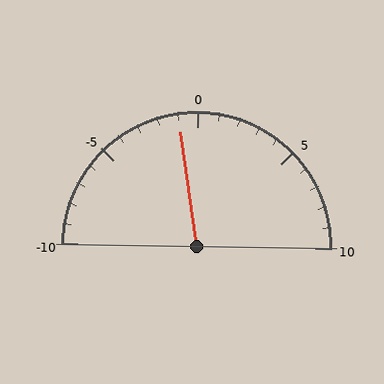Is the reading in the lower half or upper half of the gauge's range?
The reading is in the lower half of the range (-10 to 10).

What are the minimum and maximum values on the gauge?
The gauge ranges from -10 to 10.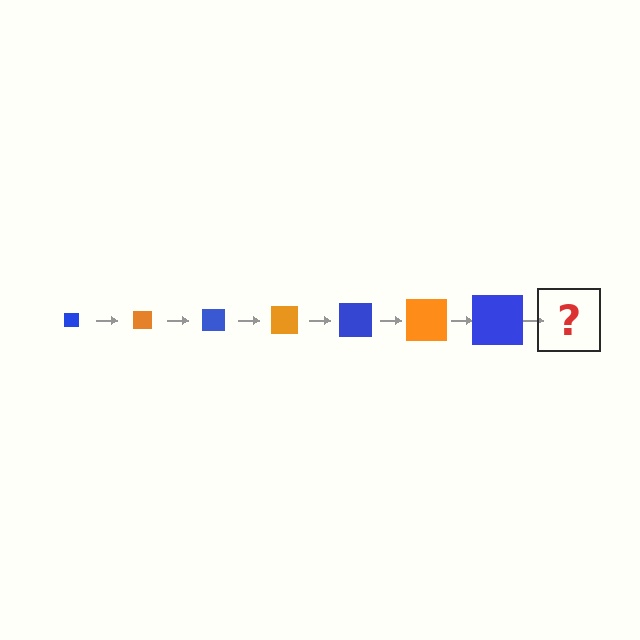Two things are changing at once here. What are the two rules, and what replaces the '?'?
The two rules are that the square grows larger each step and the color cycles through blue and orange. The '?' should be an orange square, larger than the previous one.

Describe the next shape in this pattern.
It should be an orange square, larger than the previous one.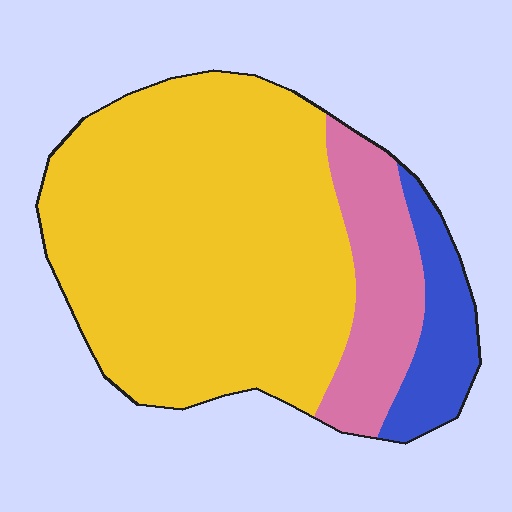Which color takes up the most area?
Yellow, at roughly 70%.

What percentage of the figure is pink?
Pink covers about 15% of the figure.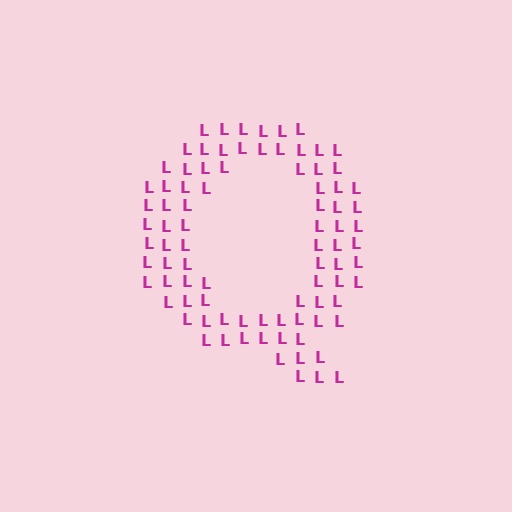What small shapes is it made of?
It is made of small letter L's.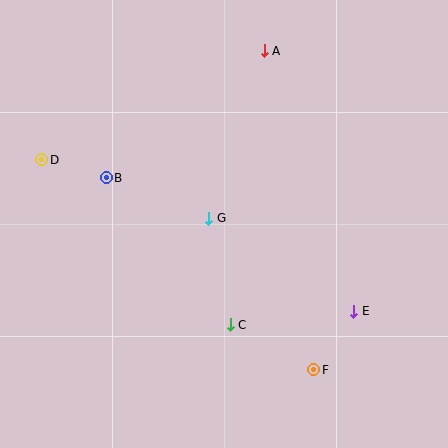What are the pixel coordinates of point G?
Point G is at (209, 218).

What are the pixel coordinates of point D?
Point D is at (42, 160).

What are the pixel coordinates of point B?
Point B is at (106, 178).